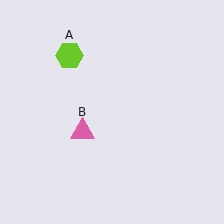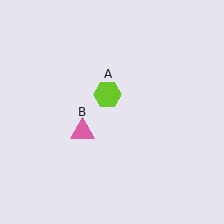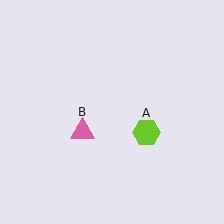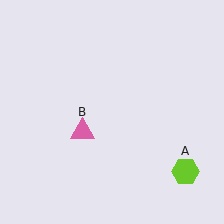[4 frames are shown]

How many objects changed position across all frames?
1 object changed position: lime hexagon (object A).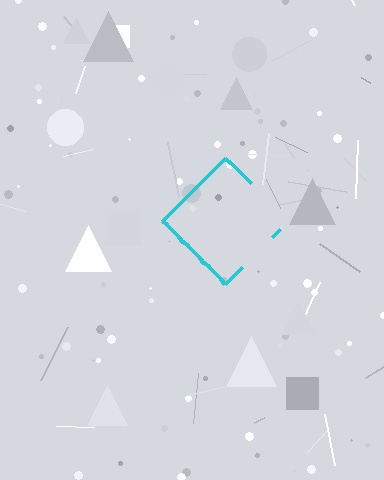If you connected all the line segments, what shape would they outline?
They would outline a diamond.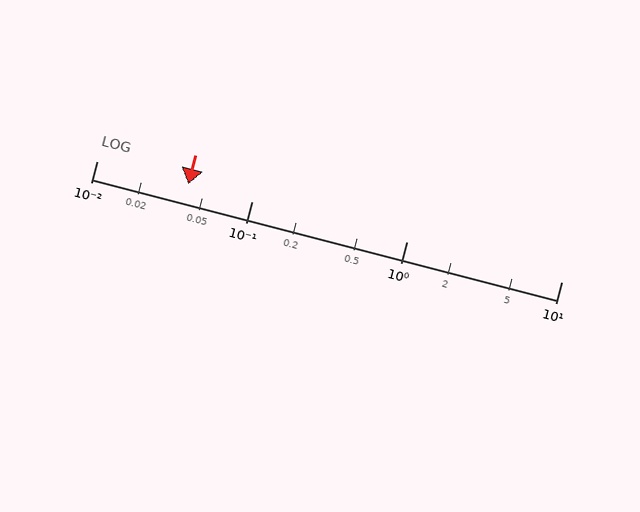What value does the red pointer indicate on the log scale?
The pointer indicates approximately 0.039.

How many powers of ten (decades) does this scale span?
The scale spans 3 decades, from 0.01 to 10.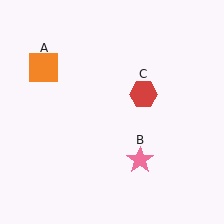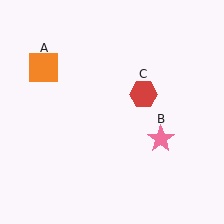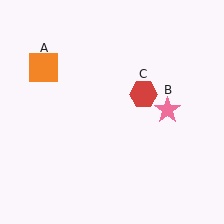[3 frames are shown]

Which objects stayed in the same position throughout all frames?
Orange square (object A) and red hexagon (object C) remained stationary.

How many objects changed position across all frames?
1 object changed position: pink star (object B).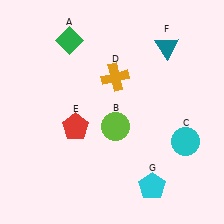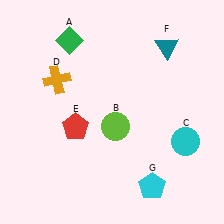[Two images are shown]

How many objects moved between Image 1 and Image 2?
1 object moved between the two images.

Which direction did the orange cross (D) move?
The orange cross (D) moved left.